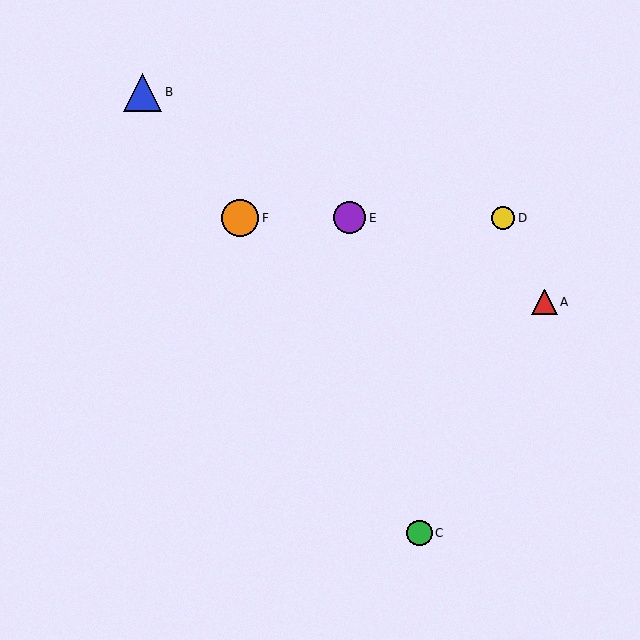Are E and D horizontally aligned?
Yes, both are at y≈218.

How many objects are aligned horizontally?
3 objects (D, E, F) are aligned horizontally.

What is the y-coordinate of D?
Object D is at y≈218.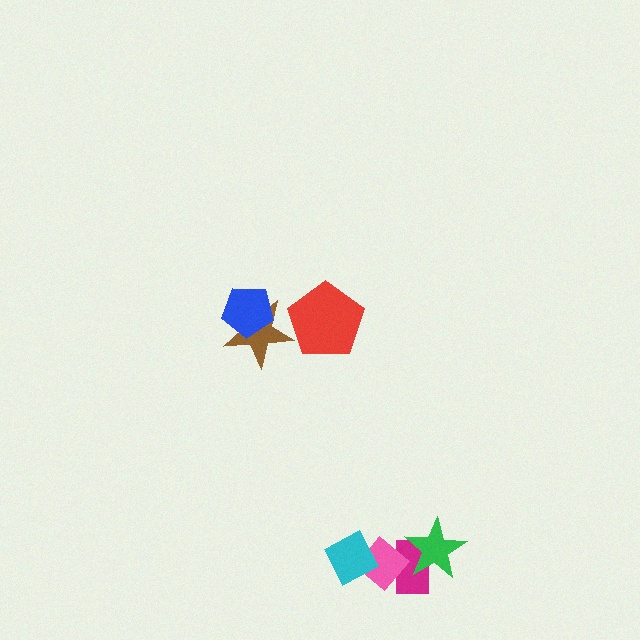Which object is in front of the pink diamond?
The cyan diamond is in front of the pink diamond.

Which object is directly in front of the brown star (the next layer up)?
The blue pentagon is directly in front of the brown star.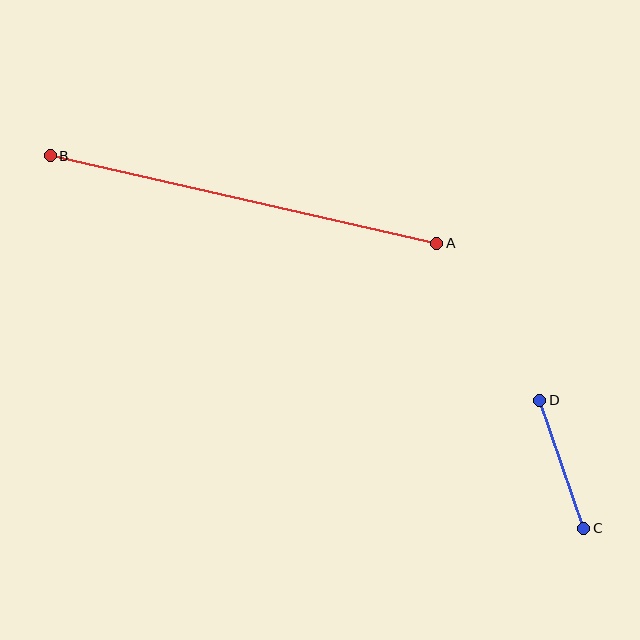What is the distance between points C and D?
The distance is approximately 135 pixels.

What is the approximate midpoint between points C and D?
The midpoint is at approximately (562, 464) pixels.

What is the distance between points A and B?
The distance is approximately 396 pixels.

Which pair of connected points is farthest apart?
Points A and B are farthest apart.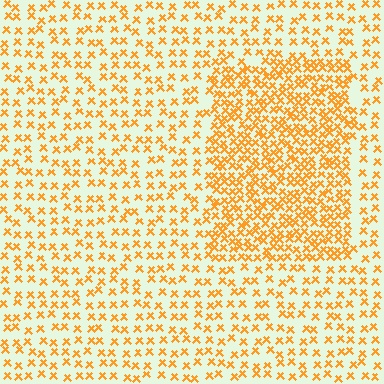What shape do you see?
I see a rectangle.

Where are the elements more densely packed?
The elements are more densely packed inside the rectangle boundary.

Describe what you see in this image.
The image contains small orange elements arranged at two different densities. A rectangle-shaped region is visible where the elements are more densely packed than the surrounding area.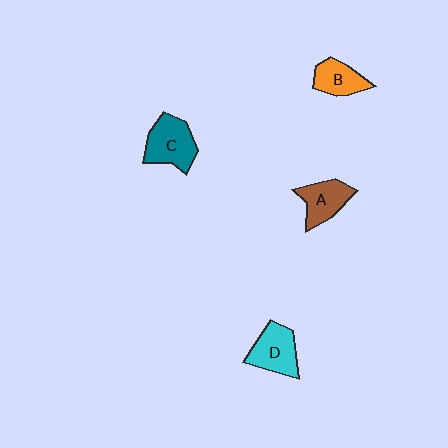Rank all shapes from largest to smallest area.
From largest to smallest: C (teal), D (cyan), A (brown), B (orange).